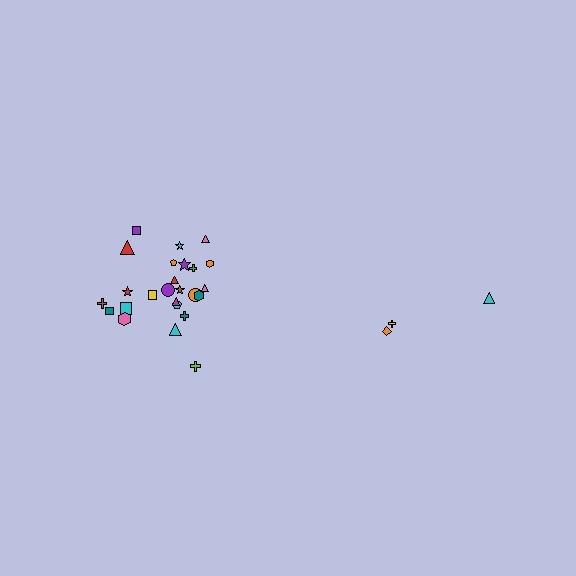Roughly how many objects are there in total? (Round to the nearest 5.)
Roughly 30 objects in total.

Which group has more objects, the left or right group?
The left group.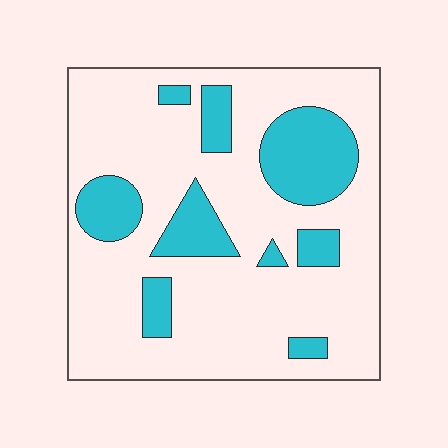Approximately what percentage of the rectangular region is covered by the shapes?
Approximately 25%.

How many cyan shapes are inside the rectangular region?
9.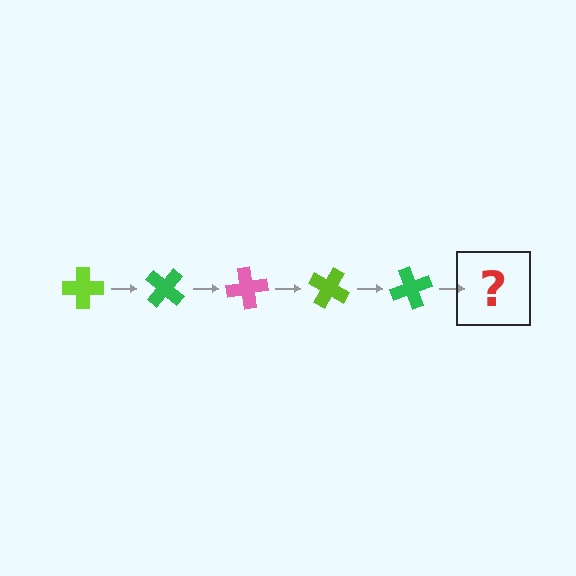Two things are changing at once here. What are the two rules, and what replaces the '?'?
The two rules are that it rotates 40 degrees each step and the color cycles through lime, green, and pink. The '?' should be a pink cross, rotated 200 degrees from the start.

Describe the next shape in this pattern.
It should be a pink cross, rotated 200 degrees from the start.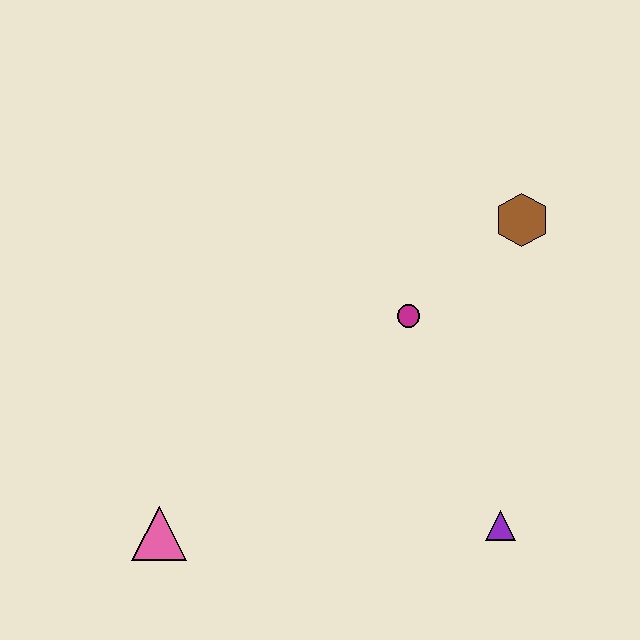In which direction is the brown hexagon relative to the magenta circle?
The brown hexagon is to the right of the magenta circle.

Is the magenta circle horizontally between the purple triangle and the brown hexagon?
No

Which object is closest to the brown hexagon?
The magenta circle is closest to the brown hexagon.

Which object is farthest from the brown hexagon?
The pink triangle is farthest from the brown hexagon.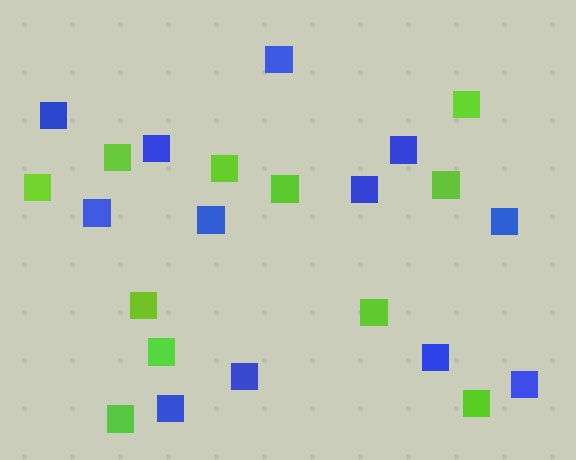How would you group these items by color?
There are 2 groups: one group of blue squares (12) and one group of lime squares (11).